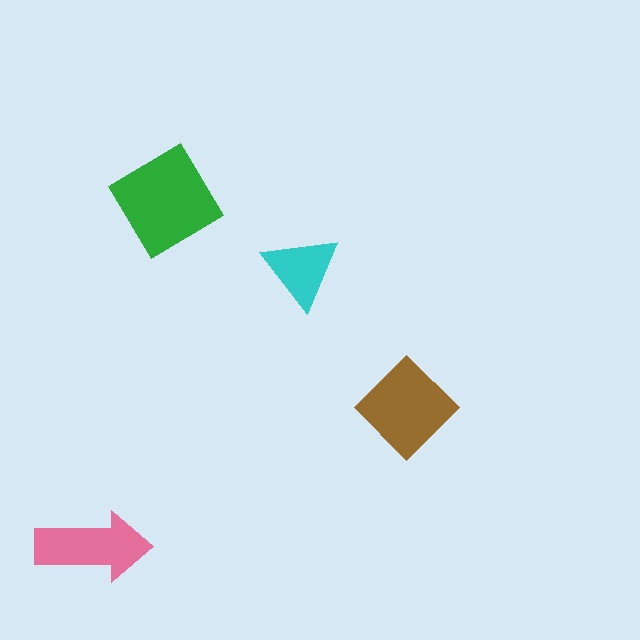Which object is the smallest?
The cyan triangle.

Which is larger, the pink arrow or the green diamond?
The green diamond.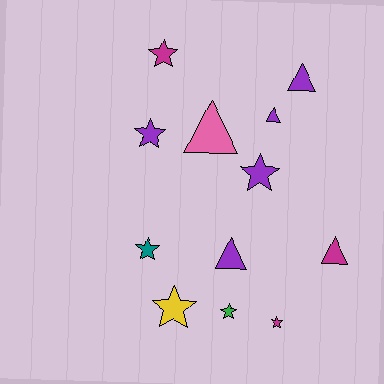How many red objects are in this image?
There are no red objects.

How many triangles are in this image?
There are 5 triangles.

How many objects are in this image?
There are 12 objects.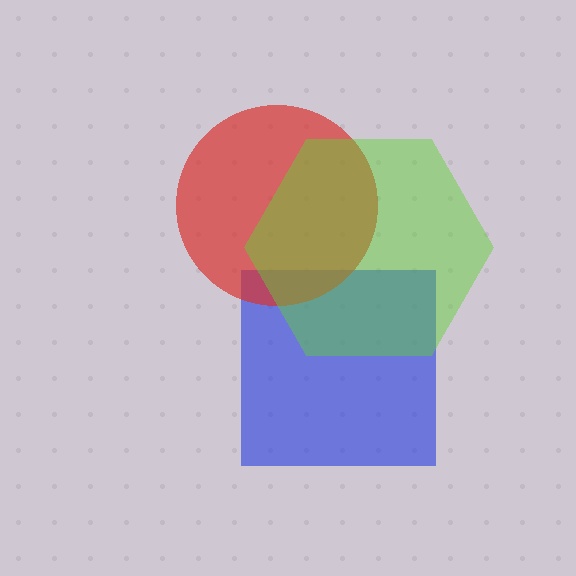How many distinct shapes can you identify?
There are 3 distinct shapes: a blue square, a red circle, a lime hexagon.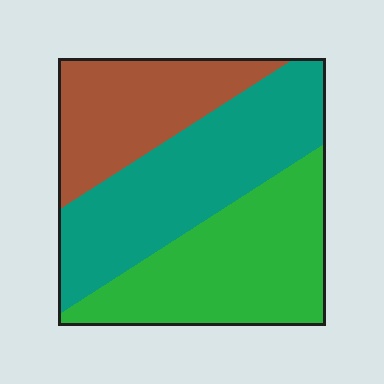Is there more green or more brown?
Green.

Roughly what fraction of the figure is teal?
Teal takes up about three eighths (3/8) of the figure.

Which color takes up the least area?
Brown, at roughly 25%.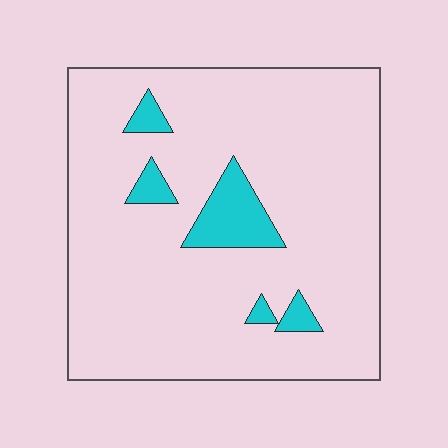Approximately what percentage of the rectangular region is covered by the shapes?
Approximately 10%.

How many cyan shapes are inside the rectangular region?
5.